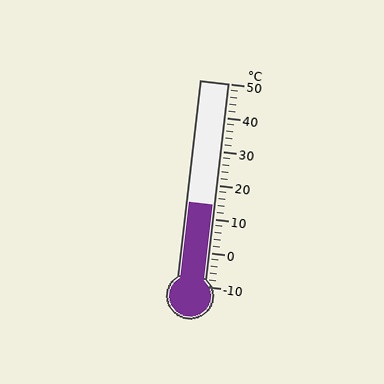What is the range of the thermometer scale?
The thermometer scale ranges from -10°C to 50°C.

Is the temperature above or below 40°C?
The temperature is below 40°C.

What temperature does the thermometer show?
The thermometer shows approximately 14°C.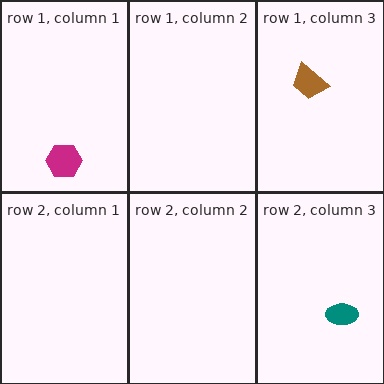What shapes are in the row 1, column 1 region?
The magenta hexagon.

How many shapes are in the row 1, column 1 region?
1.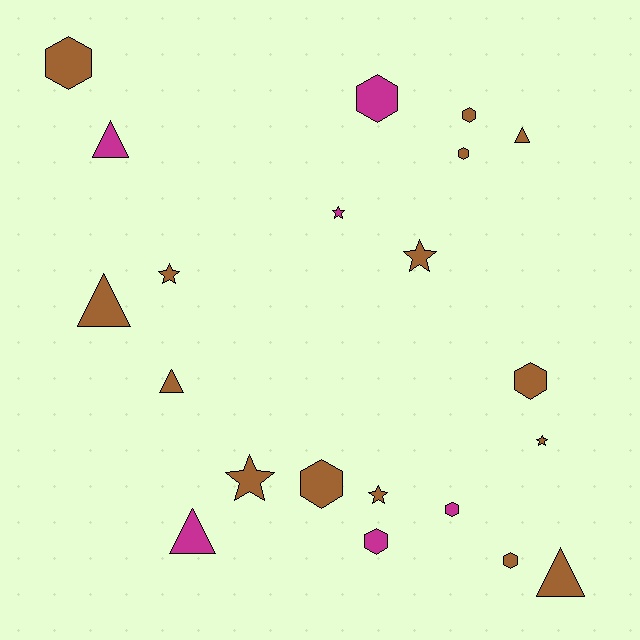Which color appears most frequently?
Brown, with 15 objects.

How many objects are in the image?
There are 21 objects.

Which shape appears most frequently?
Hexagon, with 9 objects.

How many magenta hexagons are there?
There are 3 magenta hexagons.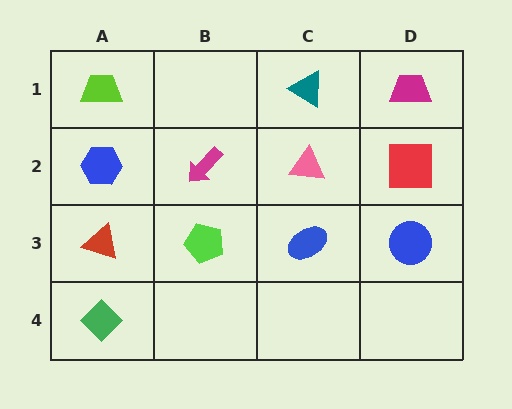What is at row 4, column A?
A green diamond.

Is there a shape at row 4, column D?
No, that cell is empty.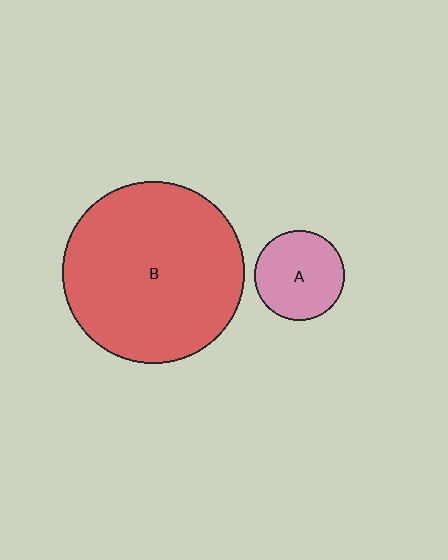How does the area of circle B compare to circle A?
Approximately 4.1 times.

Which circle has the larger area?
Circle B (red).